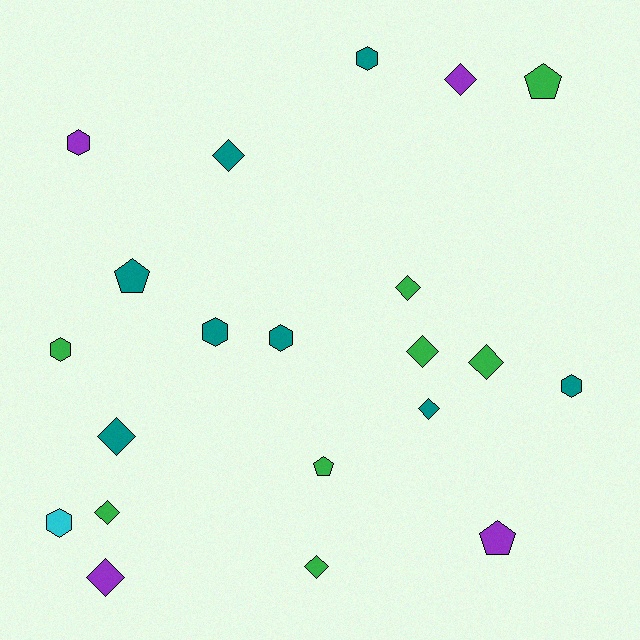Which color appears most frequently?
Green, with 8 objects.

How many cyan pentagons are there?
There are no cyan pentagons.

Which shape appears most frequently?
Diamond, with 10 objects.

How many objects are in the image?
There are 21 objects.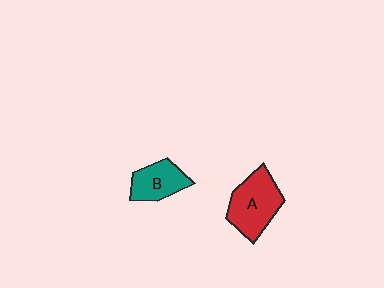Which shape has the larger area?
Shape A (red).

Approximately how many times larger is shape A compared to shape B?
Approximately 1.4 times.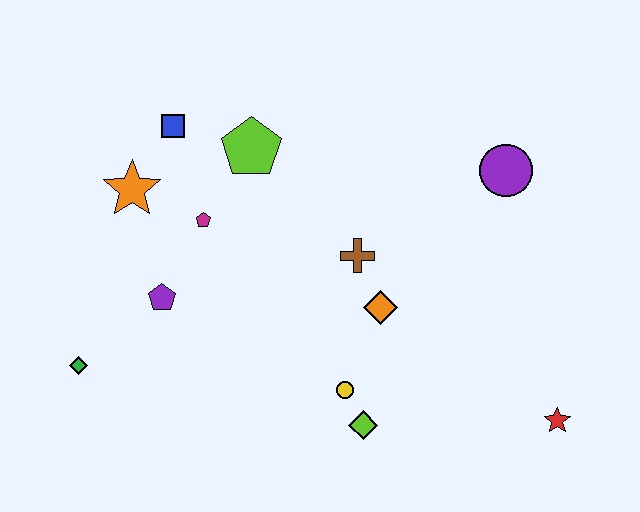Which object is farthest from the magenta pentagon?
The red star is farthest from the magenta pentagon.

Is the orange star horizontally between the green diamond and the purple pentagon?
Yes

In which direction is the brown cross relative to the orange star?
The brown cross is to the right of the orange star.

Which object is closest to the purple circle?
The brown cross is closest to the purple circle.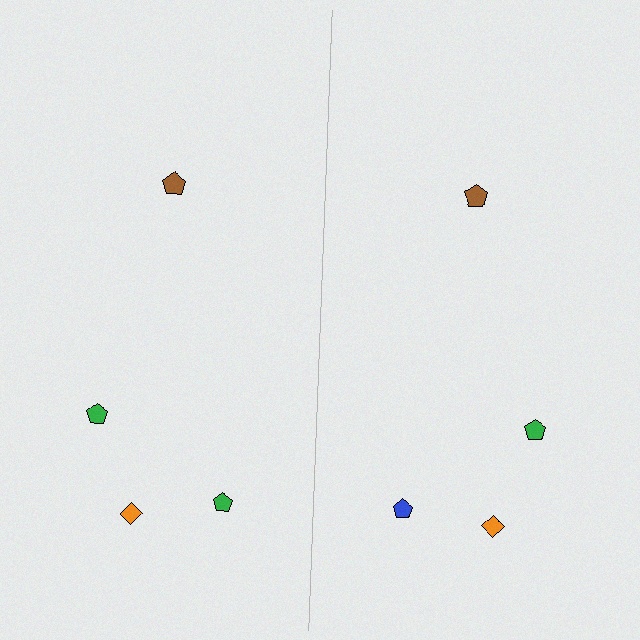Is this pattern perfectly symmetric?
No, the pattern is not perfectly symmetric. The blue pentagon on the right side breaks the symmetry — its mirror counterpart is green.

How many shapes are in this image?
There are 8 shapes in this image.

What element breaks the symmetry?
The blue pentagon on the right side breaks the symmetry — its mirror counterpart is green.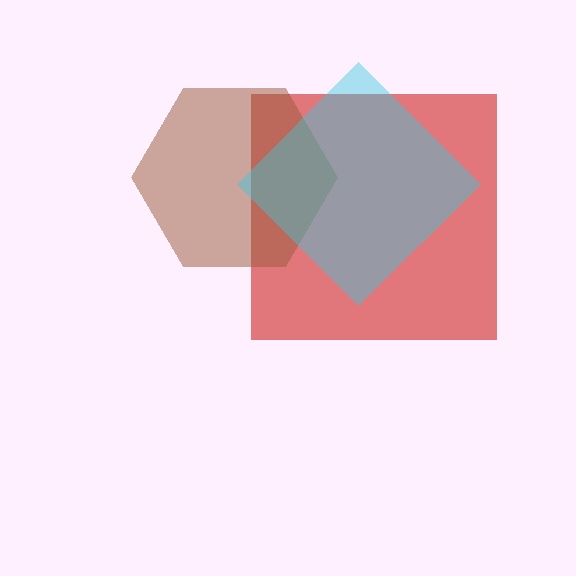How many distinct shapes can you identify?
There are 3 distinct shapes: a red square, a brown hexagon, a cyan diamond.